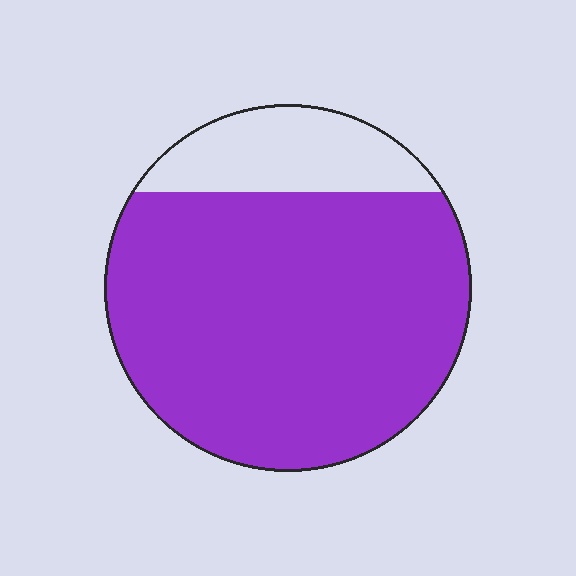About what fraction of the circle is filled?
About four fifths (4/5).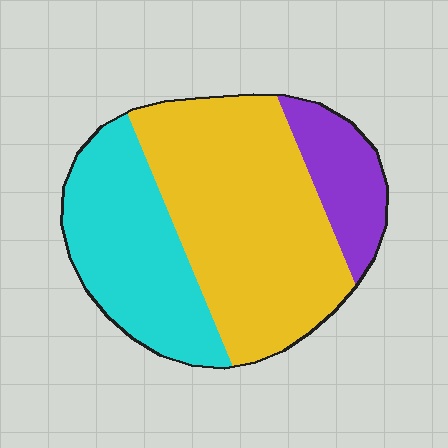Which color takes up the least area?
Purple, at roughly 15%.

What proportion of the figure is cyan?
Cyan takes up about one third (1/3) of the figure.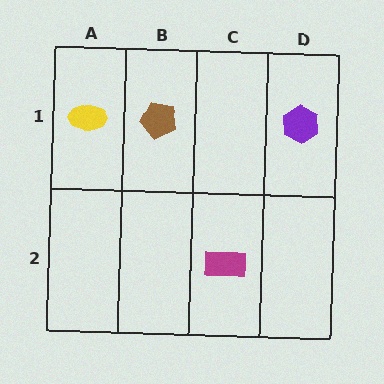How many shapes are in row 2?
1 shape.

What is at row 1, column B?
A brown pentagon.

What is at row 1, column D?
A purple hexagon.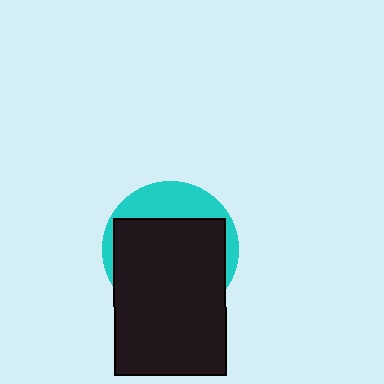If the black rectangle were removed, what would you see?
You would see the complete cyan circle.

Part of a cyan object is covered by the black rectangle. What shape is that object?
It is a circle.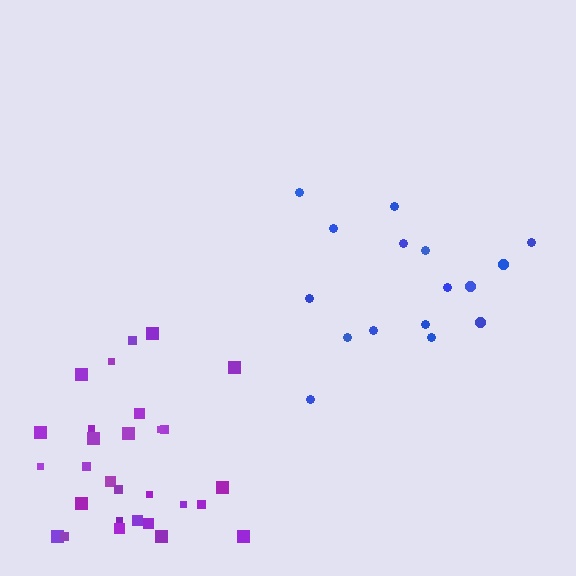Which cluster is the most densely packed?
Blue.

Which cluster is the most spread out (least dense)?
Purple.